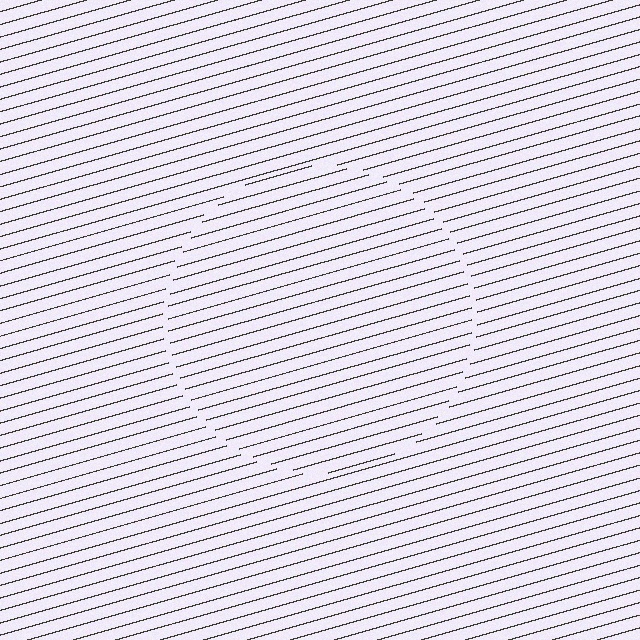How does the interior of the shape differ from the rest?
The interior of the shape contains the same grating, shifted by half a period — the contour is defined by the phase discontinuity where line-ends from the inner and outer gratings abut.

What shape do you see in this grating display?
An illusory circle. The interior of the shape contains the same grating, shifted by half a period — the contour is defined by the phase discontinuity where line-ends from the inner and outer gratings abut.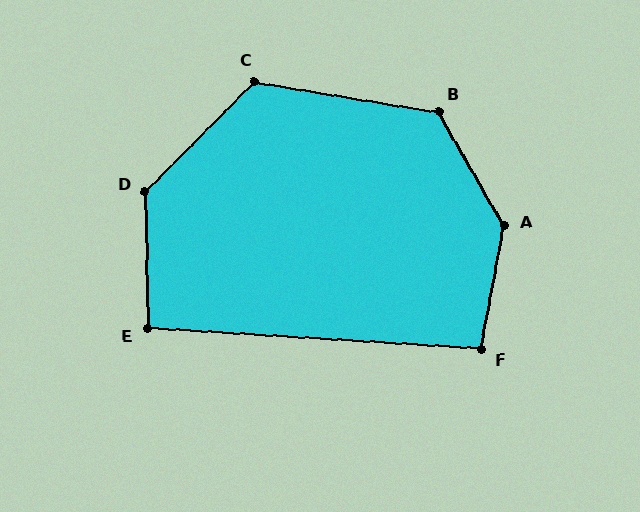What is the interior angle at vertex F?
Approximately 97 degrees (obtuse).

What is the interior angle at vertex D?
Approximately 134 degrees (obtuse).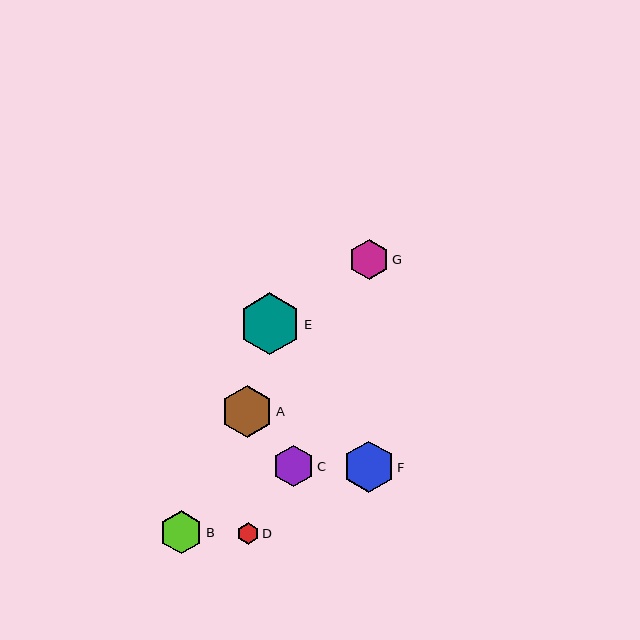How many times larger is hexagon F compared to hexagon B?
Hexagon F is approximately 1.2 times the size of hexagon B.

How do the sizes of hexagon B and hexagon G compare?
Hexagon B and hexagon G are approximately the same size.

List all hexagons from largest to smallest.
From largest to smallest: E, A, F, B, C, G, D.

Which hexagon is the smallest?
Hexagon D is the smallest with a size of approximately 21 pixels.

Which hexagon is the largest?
Hexagon E is the largest with a size of approximately 62 pixels.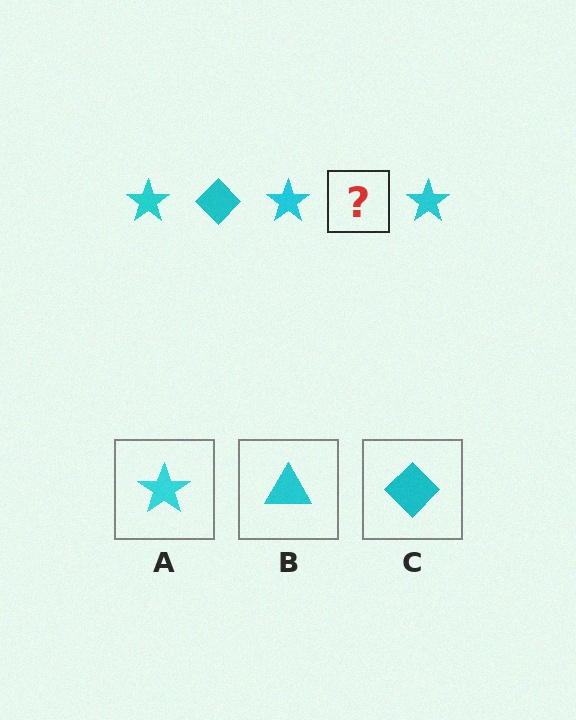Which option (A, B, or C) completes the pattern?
C.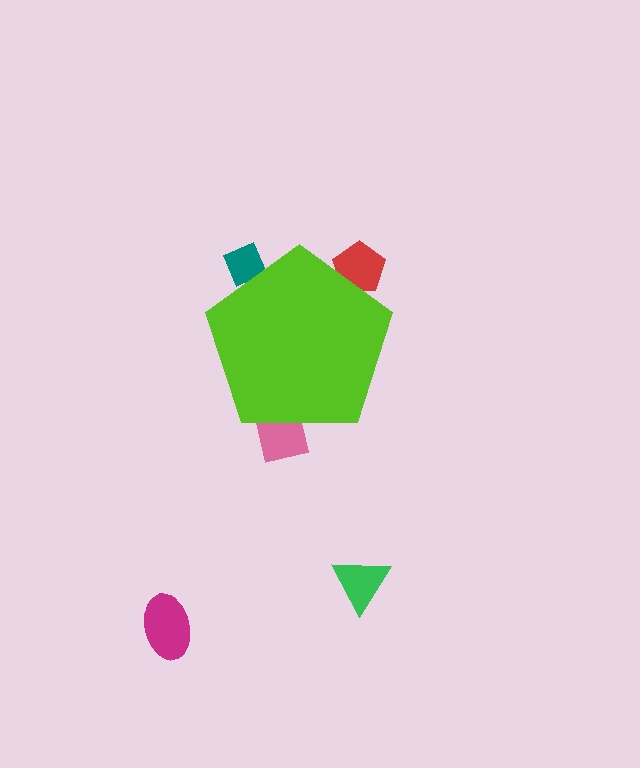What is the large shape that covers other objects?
A lime pentagon.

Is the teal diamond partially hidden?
Yes, the teal diamond is partially hidden behind the lime pentagon.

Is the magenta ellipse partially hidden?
No, the magenta ellipse is fully visible.